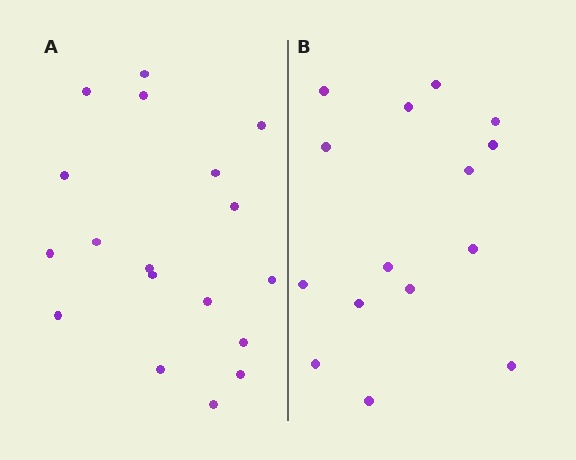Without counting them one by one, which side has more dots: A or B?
Region A (the left region) has more dots.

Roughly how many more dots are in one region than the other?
Region A has just a few more — roughly 2 or 3 more dots than region B.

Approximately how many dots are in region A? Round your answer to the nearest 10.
About 20 dots. (The exact count is 18, which rounds to 20.)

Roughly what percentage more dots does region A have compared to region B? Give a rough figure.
About 20% more.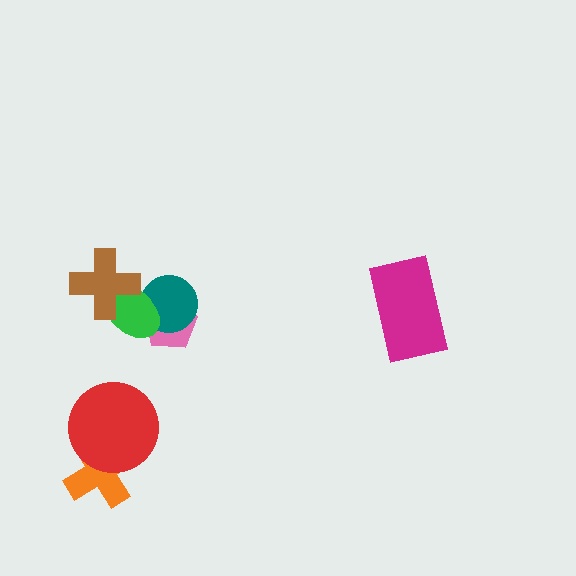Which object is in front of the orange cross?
The red circle is in front of the orange cross.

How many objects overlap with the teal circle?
2 objects overlap with the teal circle.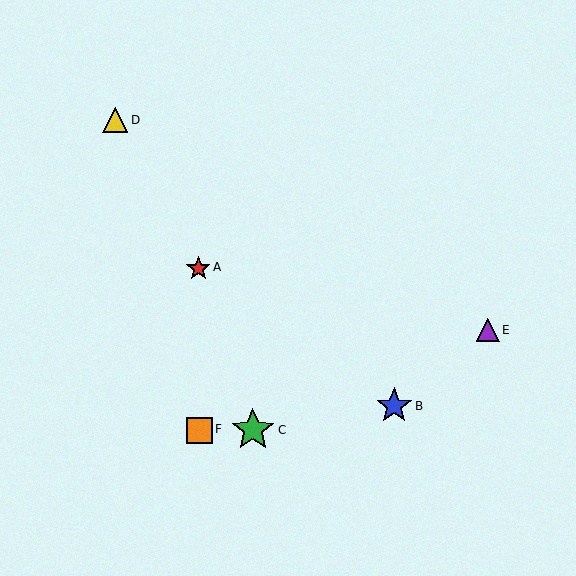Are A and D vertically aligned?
No, A is at x≈198 and D is at x≈115.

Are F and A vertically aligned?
Yes, both are at x≈199.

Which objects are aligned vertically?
Objects A, F are aligned vertically.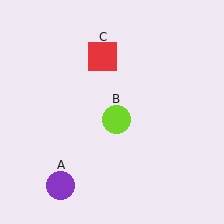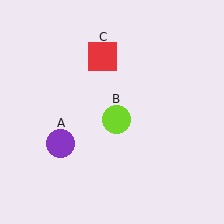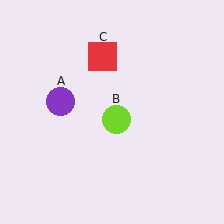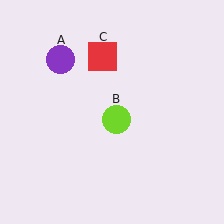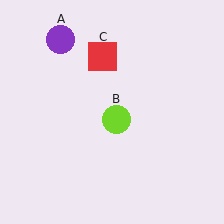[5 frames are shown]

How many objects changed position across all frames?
1 object changed position: purple circle (object A).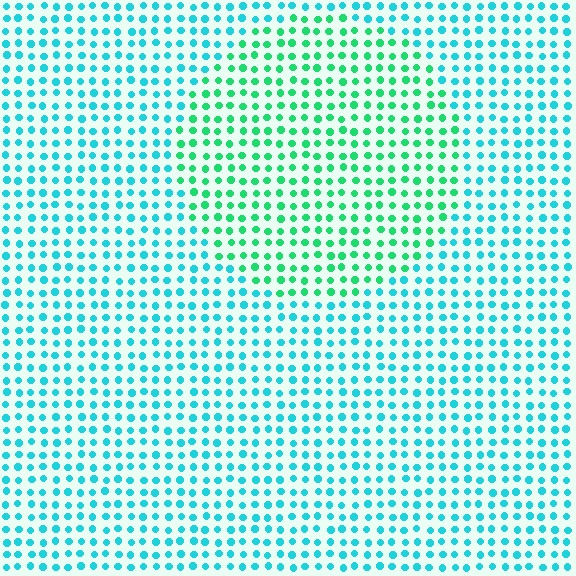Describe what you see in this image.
The image is filled with small cyan elements in a uniform arrangement. A circle-shaped region is visible where the elements are tinted to a slightly different hue, forming a subtle color boundary.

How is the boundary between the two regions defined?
The boundary is defined purely by a slight shift in hue (about 37 degrees). Spacing, size, and orientation are identical on both sides.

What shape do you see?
I see a circle.